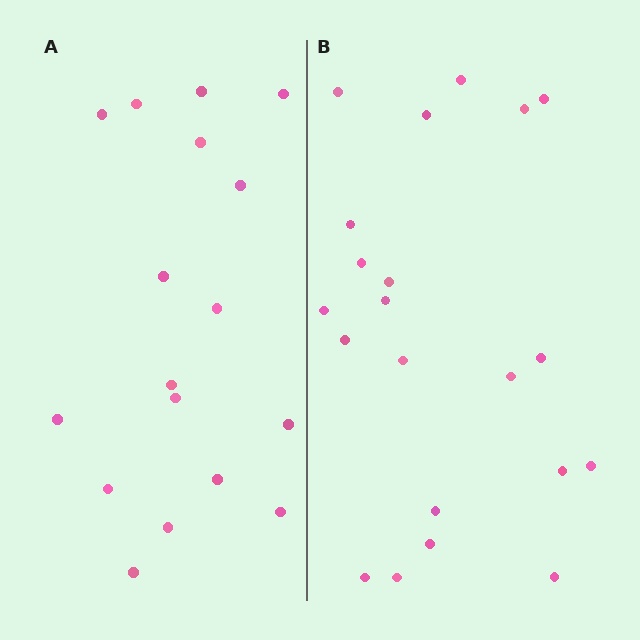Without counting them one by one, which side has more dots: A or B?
Region B (the right region) has more dots.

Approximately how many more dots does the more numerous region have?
Region B has about 4 more dots than region A.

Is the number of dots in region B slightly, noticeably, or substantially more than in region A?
Region B has only slightly more — the two regions are fairly close. The ratio is roughly 1.2 to 1.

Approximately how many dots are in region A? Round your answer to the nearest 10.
About 20 dots. (The exact count is 17, which rounds to 20.)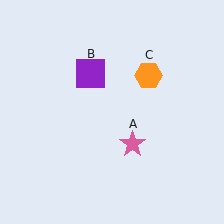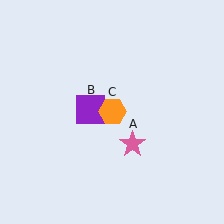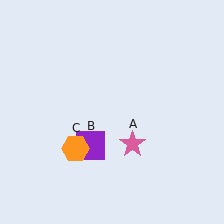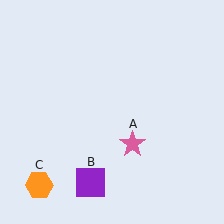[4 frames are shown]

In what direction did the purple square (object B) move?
The purple square (object B) moved down.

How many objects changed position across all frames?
2 objects changed position: purple square (object B), orange hexagon (object C).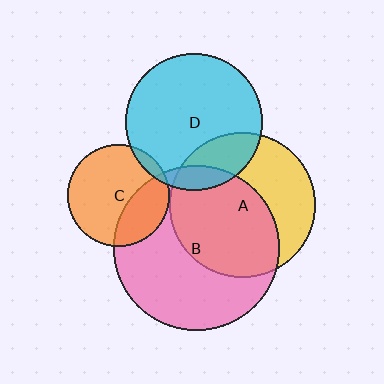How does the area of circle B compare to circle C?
Approximately 2.6 times.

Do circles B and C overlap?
Yes.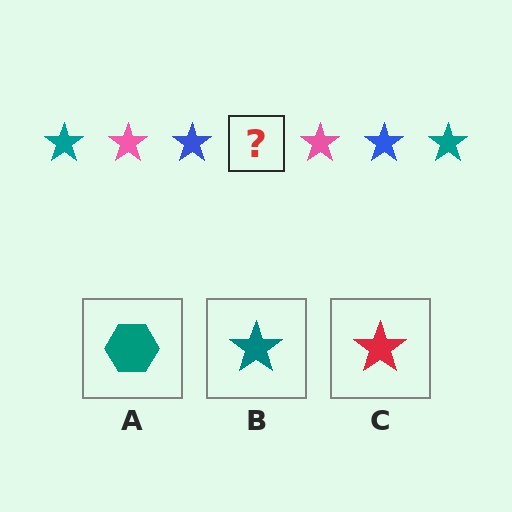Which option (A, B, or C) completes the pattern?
B.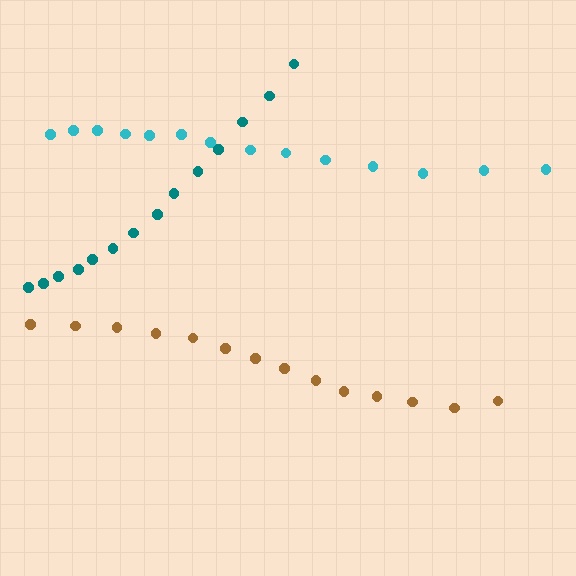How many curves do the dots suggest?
There are 3 distinct paths.